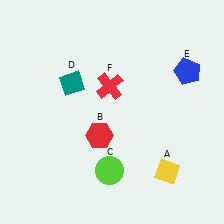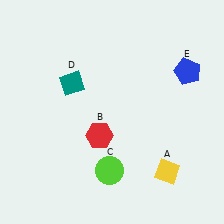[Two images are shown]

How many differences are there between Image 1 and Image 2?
There is 1 difference between the two images.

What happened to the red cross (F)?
The red cross (F) was removed in Image 2. It was in the top-left area of Image 1.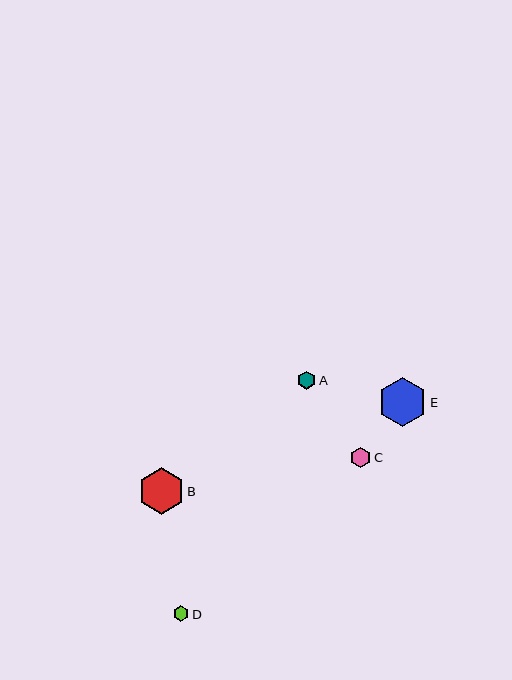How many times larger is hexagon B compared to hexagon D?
Hexagon B is approximately 3.0 times the size of hexagon D.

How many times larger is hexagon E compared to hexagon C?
Hexagon E is approximately 2.3 times the size of hexagon C.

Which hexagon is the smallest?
Hexagon D is the smallest with a size of approximately 15 pixels.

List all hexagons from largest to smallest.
From largest to smallest: E, B, C, A, D.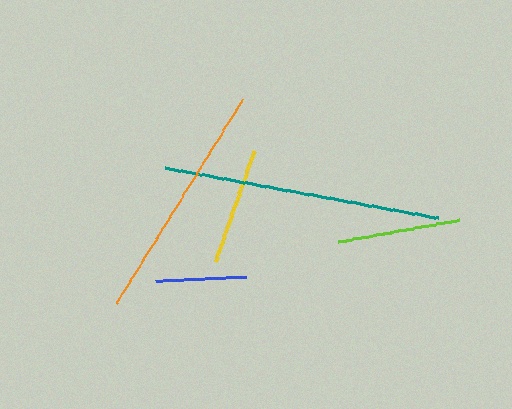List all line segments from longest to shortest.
From longest to shortest: teal, orange, lime, yellow, blue.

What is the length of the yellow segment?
The yellow segment is approximately 117 pixels long.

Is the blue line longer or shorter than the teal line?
The teal line is longer than the blue line.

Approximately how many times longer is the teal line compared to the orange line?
The teal line is approximately 1.2 times the length of the orange line.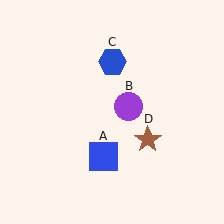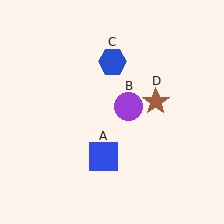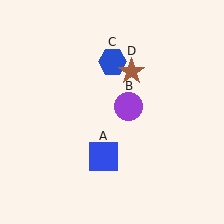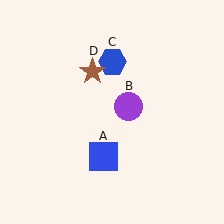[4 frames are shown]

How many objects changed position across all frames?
1 object changed position: brown star (object D).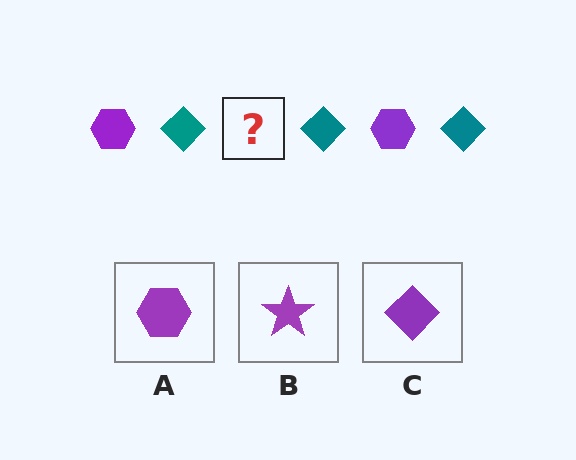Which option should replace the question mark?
Option A.